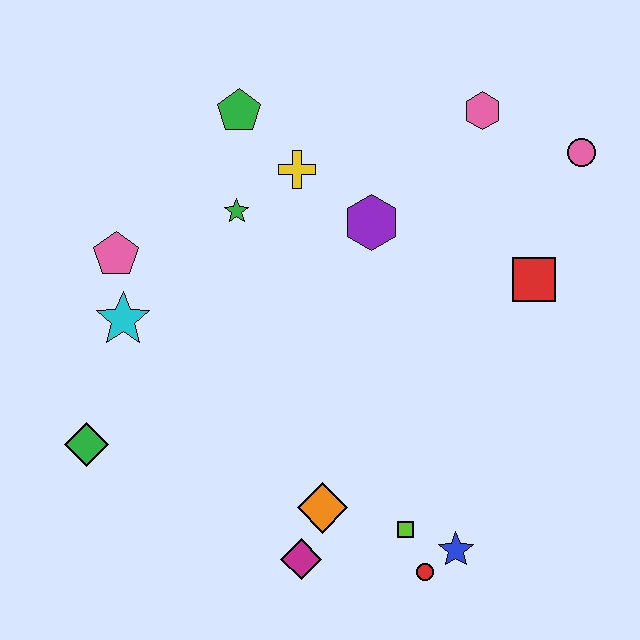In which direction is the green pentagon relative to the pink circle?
The green pentagon is to the left of the pink circle.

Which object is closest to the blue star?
The red circle is closest to the blue star.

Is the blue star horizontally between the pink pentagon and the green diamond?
No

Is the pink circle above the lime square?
Yes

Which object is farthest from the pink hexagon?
The green diamond is farthest from the pink hexagon.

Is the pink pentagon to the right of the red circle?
No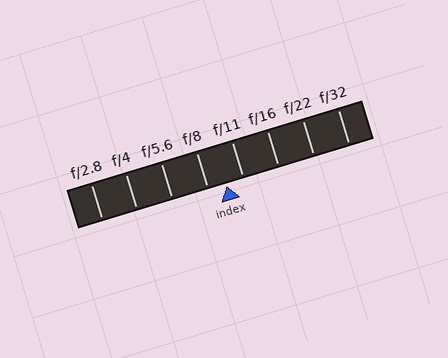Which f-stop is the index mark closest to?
The index mark is closest to f/11.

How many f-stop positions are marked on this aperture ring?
There are 8 f-stop positions marked.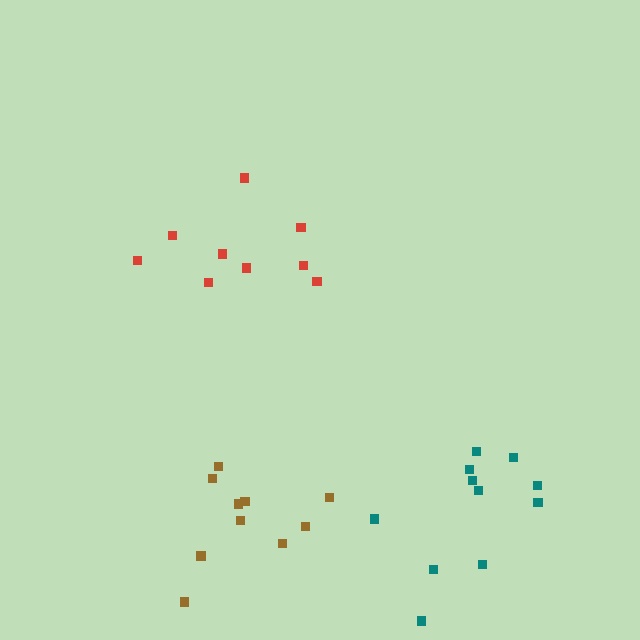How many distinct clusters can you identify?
There are 3 distinct clusters.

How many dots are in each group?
Group 1: 11 dots, Group 2: 9 dots, Group 3: 10 dots (30 total).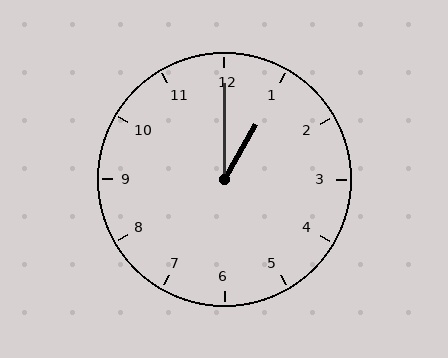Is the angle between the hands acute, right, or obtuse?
It is acute.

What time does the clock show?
1:00.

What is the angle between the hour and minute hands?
Approximately 30 degrees.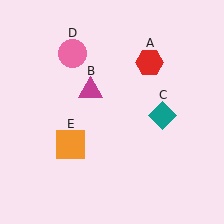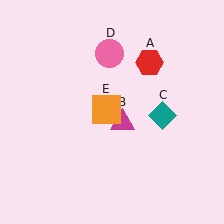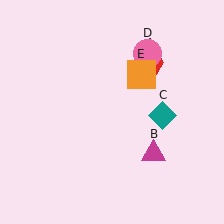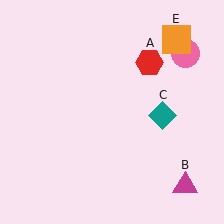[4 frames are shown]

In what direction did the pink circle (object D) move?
The pink circle (object D) moved right.